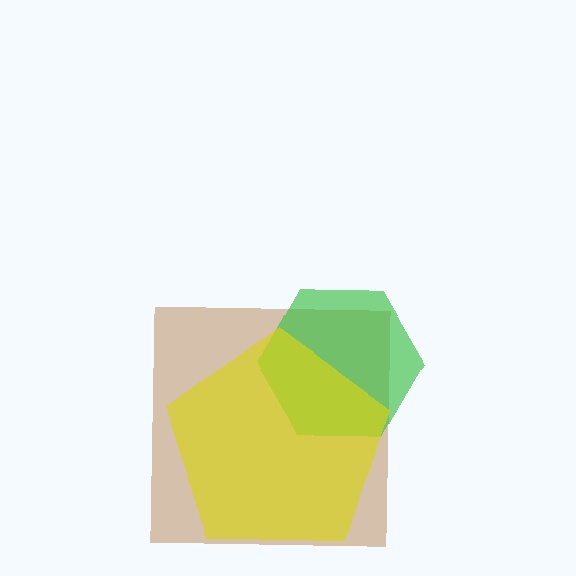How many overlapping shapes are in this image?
There are 3 overlapping shapes in the image.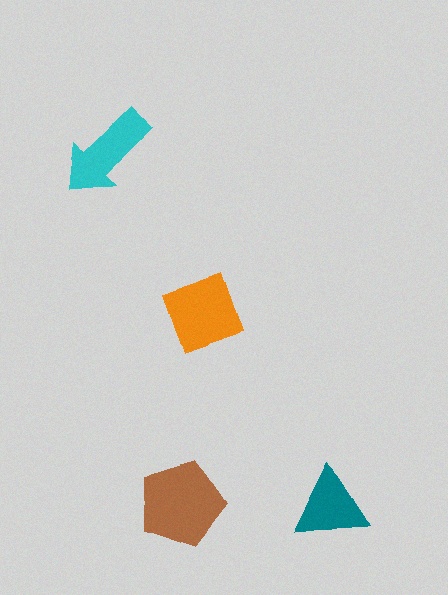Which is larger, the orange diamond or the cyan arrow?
The orange diamond.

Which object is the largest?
The brown pentagon.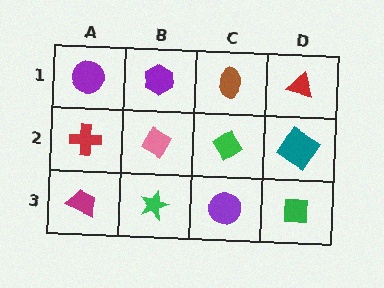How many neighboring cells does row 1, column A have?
2.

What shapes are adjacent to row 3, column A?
A red cross (row 2, column A), a green star (row 3, column B).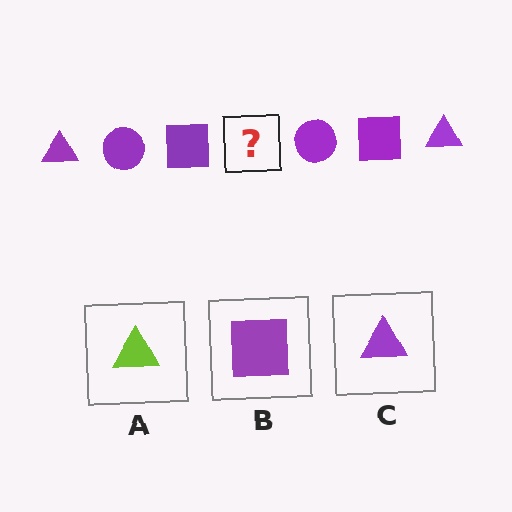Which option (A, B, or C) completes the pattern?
C.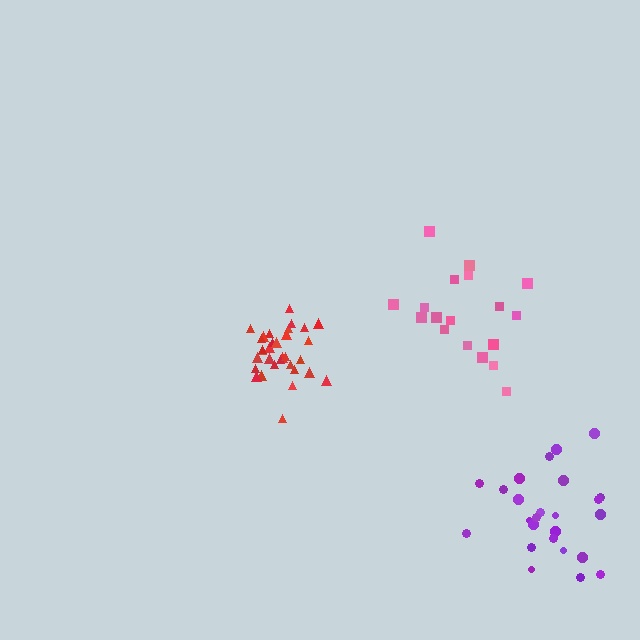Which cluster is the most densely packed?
Red.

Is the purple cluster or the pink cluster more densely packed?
Pink.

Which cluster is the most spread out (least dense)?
Purple.